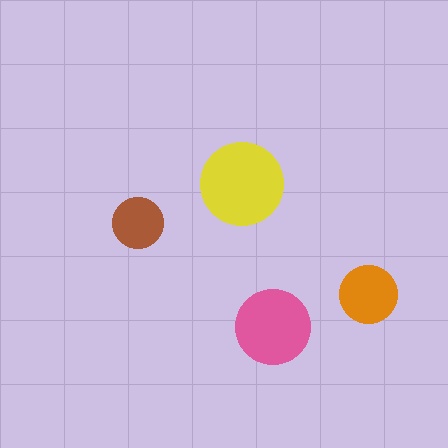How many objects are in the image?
There are 4 objects in the image.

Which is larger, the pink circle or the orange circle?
The pink one.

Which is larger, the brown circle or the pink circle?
The pink one.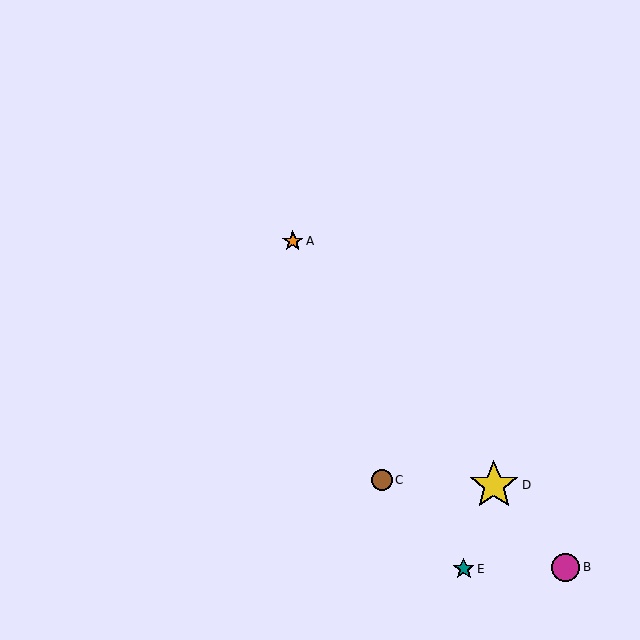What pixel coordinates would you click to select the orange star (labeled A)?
Click at (293, 241) to select the orange star A.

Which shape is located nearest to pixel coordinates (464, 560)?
The teal star (labeled E) at (464, 569) is nearest to that location.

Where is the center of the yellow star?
The center of the yellow star is at (494, 485).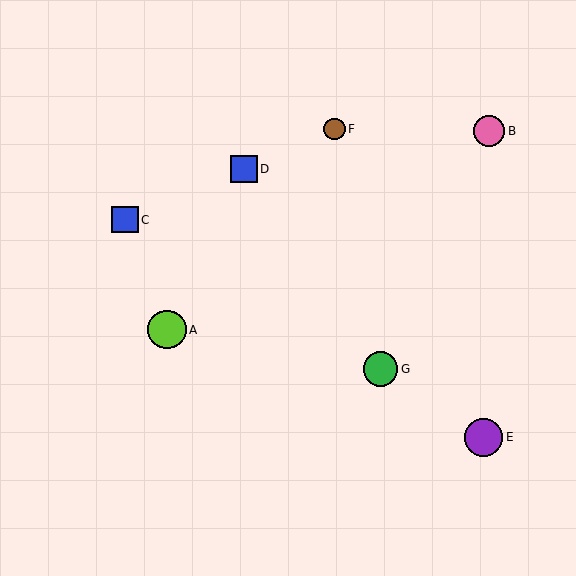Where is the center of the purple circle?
The center of the purple circle is at (484, 437).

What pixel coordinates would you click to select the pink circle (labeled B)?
Click at (489, 131) to select the pink circle B.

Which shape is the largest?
The purple circle (labeled E) is the largest.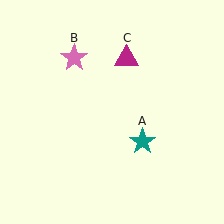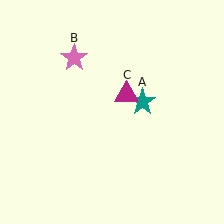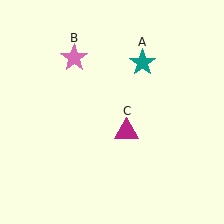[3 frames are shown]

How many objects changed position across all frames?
2 objects changed position: teal star (object A), magenta triangle (object C).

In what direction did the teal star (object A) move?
The teal star (object A) moved up.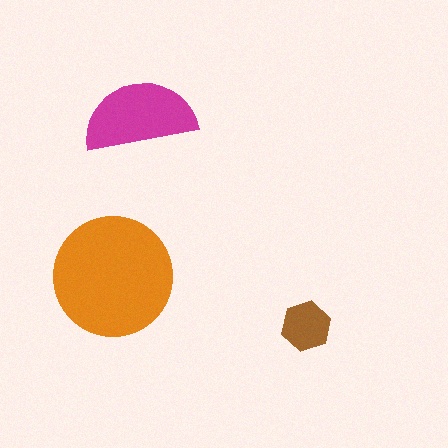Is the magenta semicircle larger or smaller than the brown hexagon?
Larger.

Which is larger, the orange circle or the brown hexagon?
The orange circle.